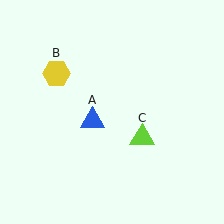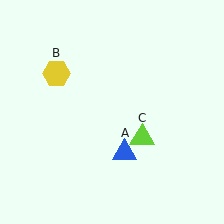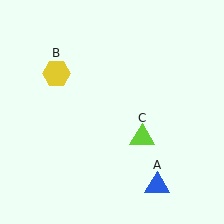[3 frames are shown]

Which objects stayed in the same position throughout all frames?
Yellow hexagon (object B) and lime triangle (object C) remained stationary.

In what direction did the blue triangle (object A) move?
The blue triangle (object A) moved down and to the right.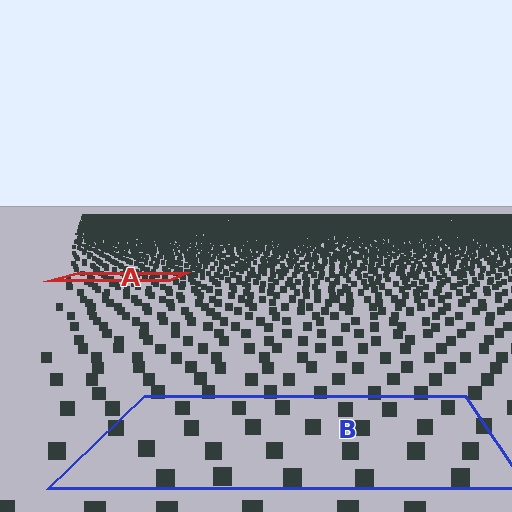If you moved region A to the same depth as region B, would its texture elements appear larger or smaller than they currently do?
They would appear larger. At a closer depth, the same texture elements are projected at a bigger on-screen size.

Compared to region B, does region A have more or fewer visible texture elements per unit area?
Region A has more texture elements per unit area — they are packed more densely because it is farther away.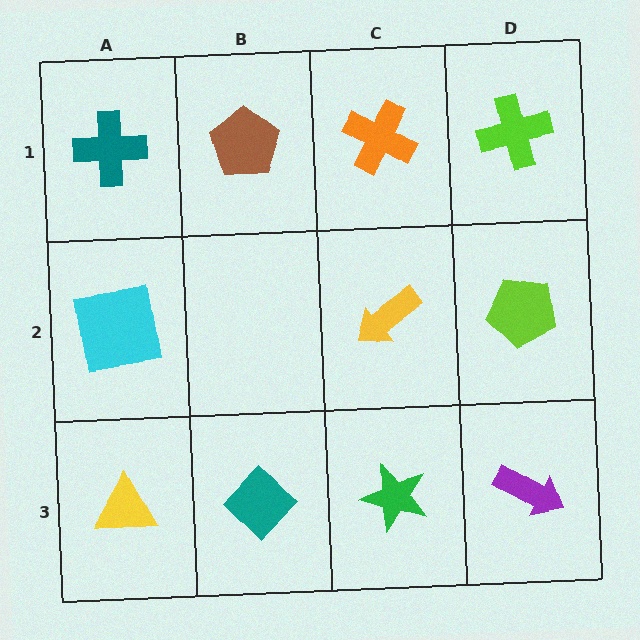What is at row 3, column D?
A purple arrow.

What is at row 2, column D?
A lime pentagon.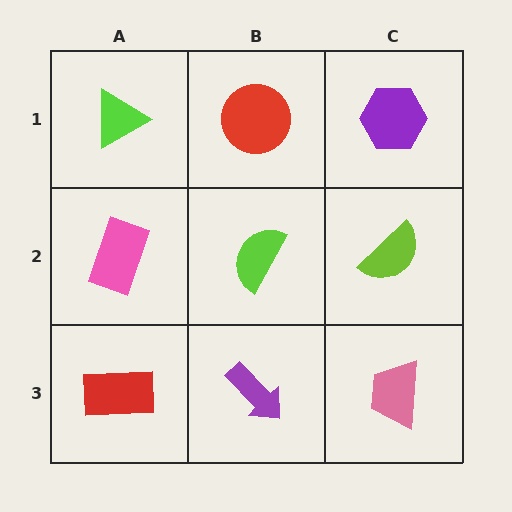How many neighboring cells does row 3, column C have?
2.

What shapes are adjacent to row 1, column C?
A lime semicircle (row 2, column C), a red circle (row 1, column B).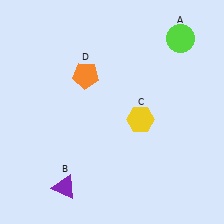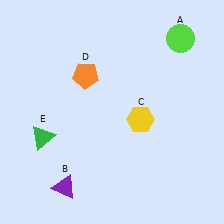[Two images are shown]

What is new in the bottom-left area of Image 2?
A green triangle (E) was added in the bottom-left area of Image 2.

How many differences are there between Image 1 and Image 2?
There is 1 difference between the two images.